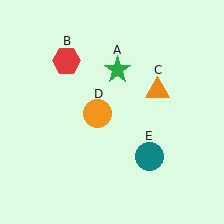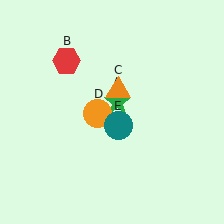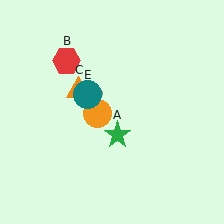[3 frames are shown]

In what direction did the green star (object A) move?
The green star (object A) moved down.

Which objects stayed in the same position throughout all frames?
Red hexagon (object B) and orange circle (object D) remained stationary.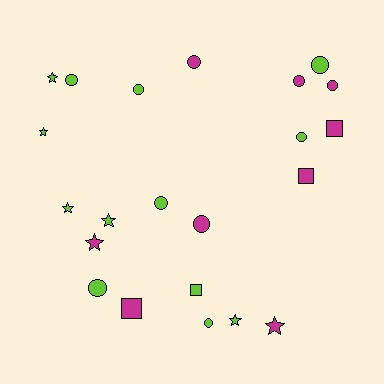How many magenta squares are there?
There are 3 magenta squares.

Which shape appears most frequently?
Circle, with 11 objects.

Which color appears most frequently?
Lime, with 13 objects.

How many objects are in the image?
There are 22 objects.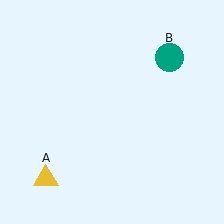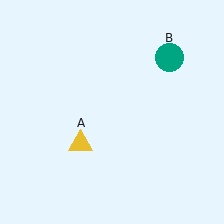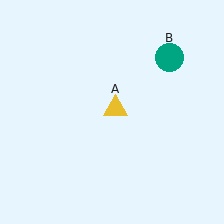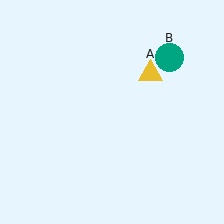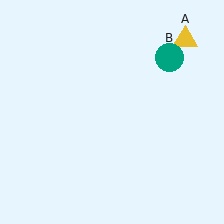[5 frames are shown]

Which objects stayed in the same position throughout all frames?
Teal circle (object B) remained stationary.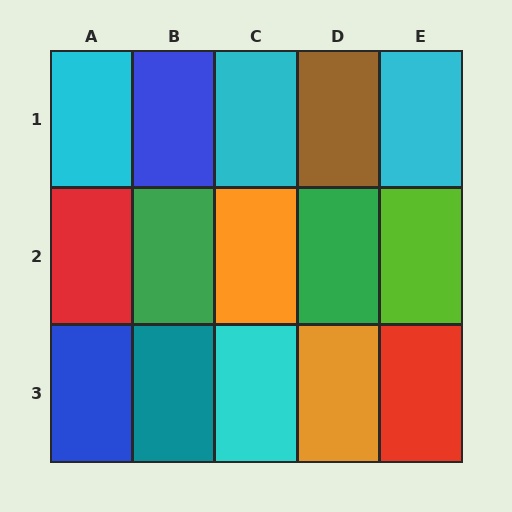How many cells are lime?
1 cell is lime.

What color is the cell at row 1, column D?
Brown.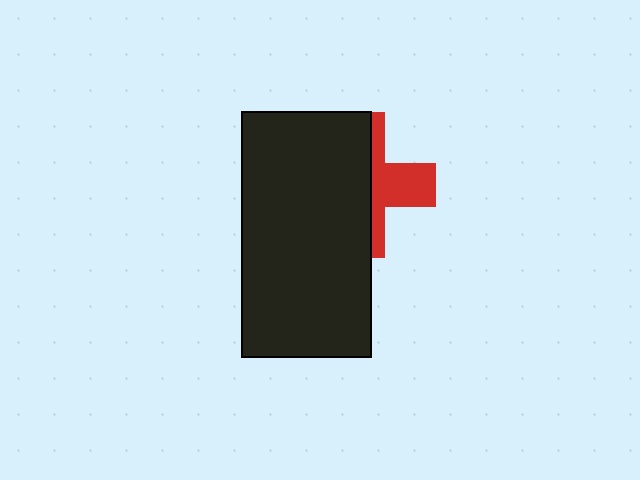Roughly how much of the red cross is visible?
A small part of it is visible (roughly 39%).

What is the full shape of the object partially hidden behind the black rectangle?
The partially hidden object is a red cross.